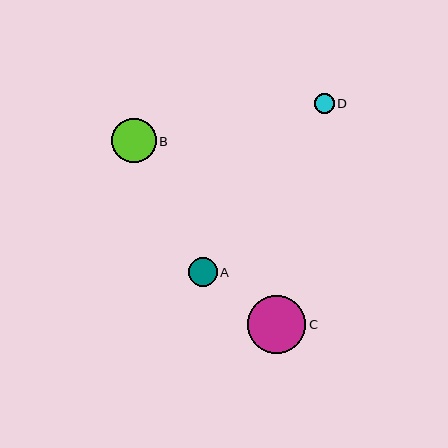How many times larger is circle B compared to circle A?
Circle B is approximately 1.6 times the size of circle A.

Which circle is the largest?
Circle C is the largest with a size of approximately 58 pixels.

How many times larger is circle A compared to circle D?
Circle A is approximately 1.5 times the size of circle D.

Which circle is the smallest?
Circle D is the smallest with a size of approximately 20 pixels.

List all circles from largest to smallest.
From largest to smallest: C, B, A, D.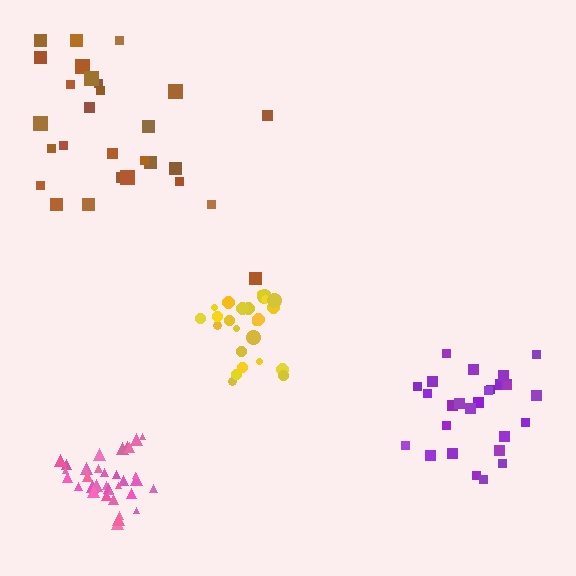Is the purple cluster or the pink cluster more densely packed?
Pink.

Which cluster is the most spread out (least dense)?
Brown.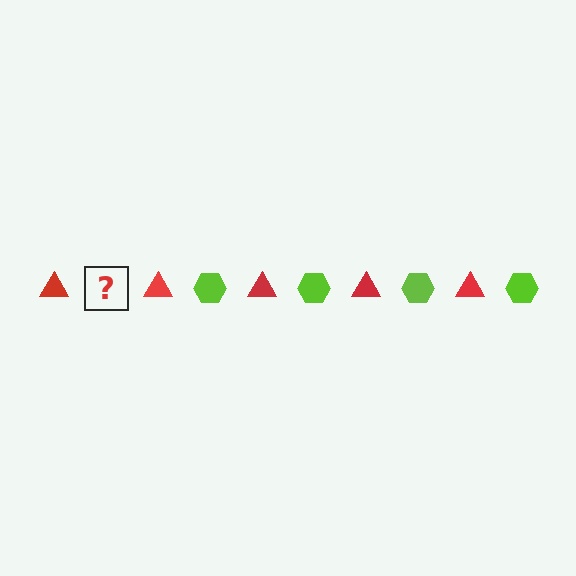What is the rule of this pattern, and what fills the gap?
The rule is that the pattern alternates between red triangle and lime hexagon. The gap should be filled with a lime hexagon.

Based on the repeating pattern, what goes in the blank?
The blank should be a lime hexagon.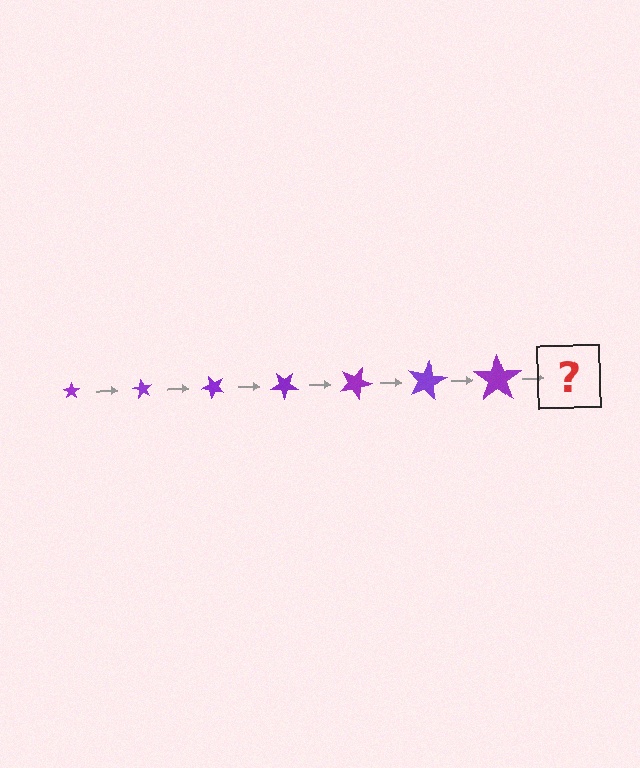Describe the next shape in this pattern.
It should be a star, larger than the previous one and rotated 420 degrees from the start.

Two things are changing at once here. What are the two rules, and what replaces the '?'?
The two rules are that the star grows larger each step and it rotates 60 degrees each step. The '?' should be a star, larger than the previous one and rotated 420 degrees from the start.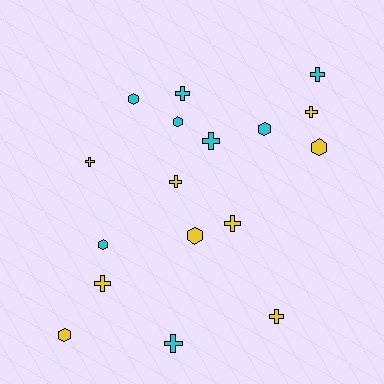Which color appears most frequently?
Yellow, with 9 objects.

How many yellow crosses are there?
There are 6 yellow crosses.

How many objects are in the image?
There are 17 objects.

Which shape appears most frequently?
Cross, with 10 objects.